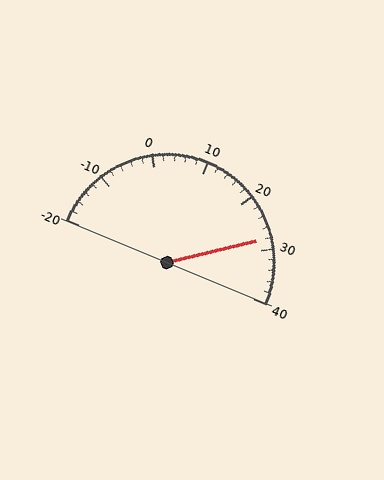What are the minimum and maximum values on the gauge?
The gauge ranges from -20 to 40.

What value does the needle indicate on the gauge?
The needle indicates approximately 28.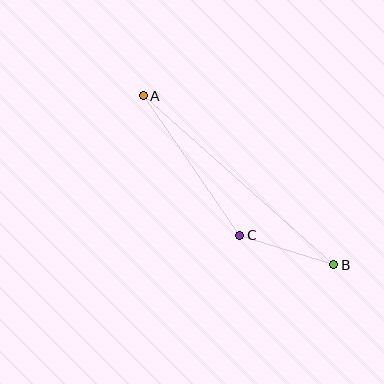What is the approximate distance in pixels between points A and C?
The distance between A and C is approximately 170 pixels.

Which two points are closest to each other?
Points B and C are closest to each other.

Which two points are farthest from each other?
Points A and B are farthest from each other.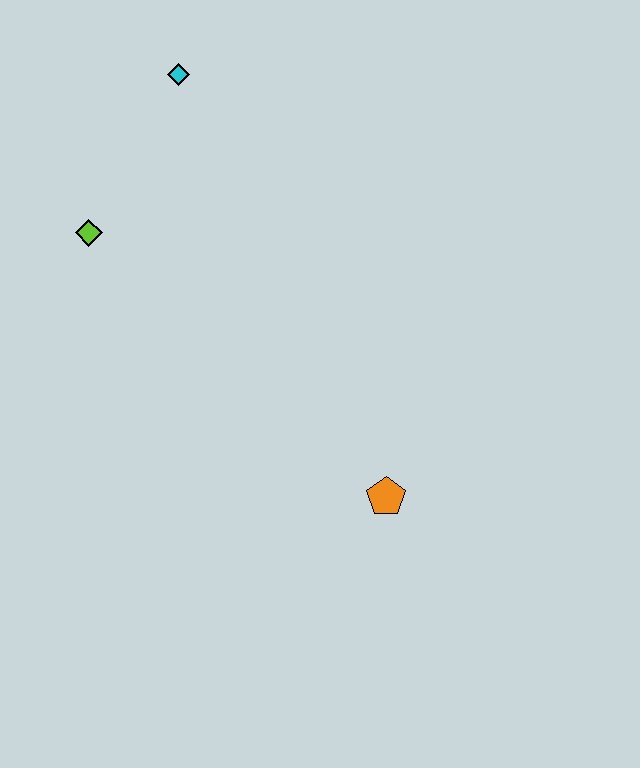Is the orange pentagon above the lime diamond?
No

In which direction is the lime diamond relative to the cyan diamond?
The lime diamond is below the cyan diamond.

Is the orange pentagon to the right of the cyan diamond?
Yes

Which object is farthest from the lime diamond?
The orange pentagon is farthest from the lime diamond.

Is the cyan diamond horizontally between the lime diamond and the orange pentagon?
Yes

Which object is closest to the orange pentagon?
The lime diamond is closest to the orange pentagon.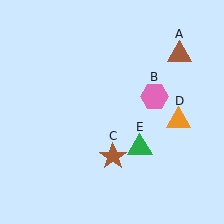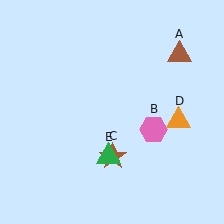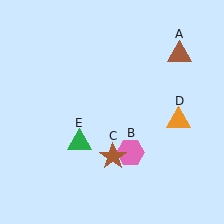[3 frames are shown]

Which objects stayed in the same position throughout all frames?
Brown triangle (object A) and brown star (object C) and orange triangle (object D) remained stationary.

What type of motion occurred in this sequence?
The pink hexagon (object B), green triangle (object E) rotated clockwise around the center of the scene.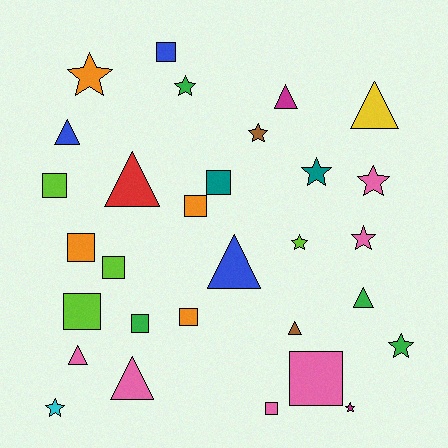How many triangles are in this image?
There are 9 triangles.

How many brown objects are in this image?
There are 2 brown objects.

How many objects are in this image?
There are 30 objects.